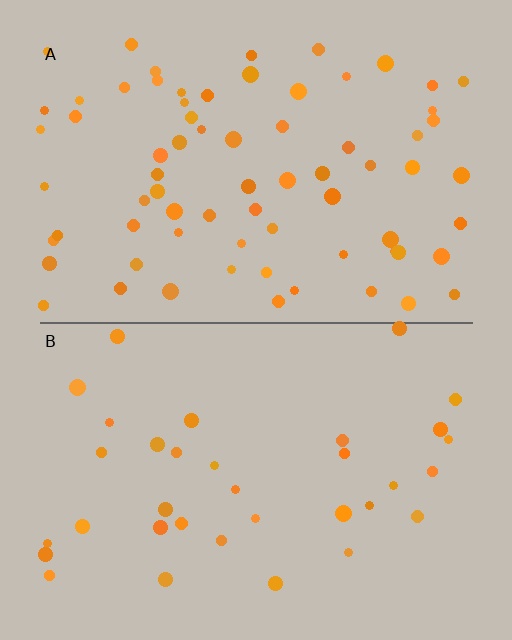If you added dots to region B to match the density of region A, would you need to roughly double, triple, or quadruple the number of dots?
Approximately double.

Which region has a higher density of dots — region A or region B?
A (the top).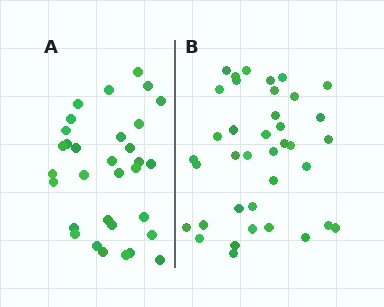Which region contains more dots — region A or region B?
Region B (the right region) has more dots.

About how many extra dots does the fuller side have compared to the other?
Region B has about 6 more dots than region A.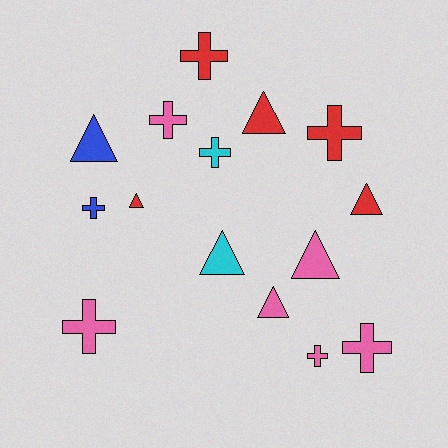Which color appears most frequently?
Pink, with 6 objects.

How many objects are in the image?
There are 15 objects.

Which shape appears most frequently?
Cross, with 8 objects.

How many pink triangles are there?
There are 2 pink triangles.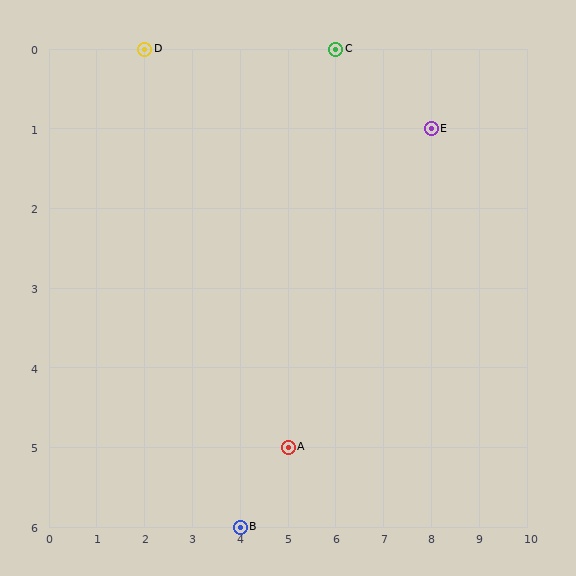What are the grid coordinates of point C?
Point C is at grid coordinates (6, 0).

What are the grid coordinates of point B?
Point B is at grid coordinates (4, 6).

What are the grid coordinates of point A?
Point A is at grid coordinates (5, 5).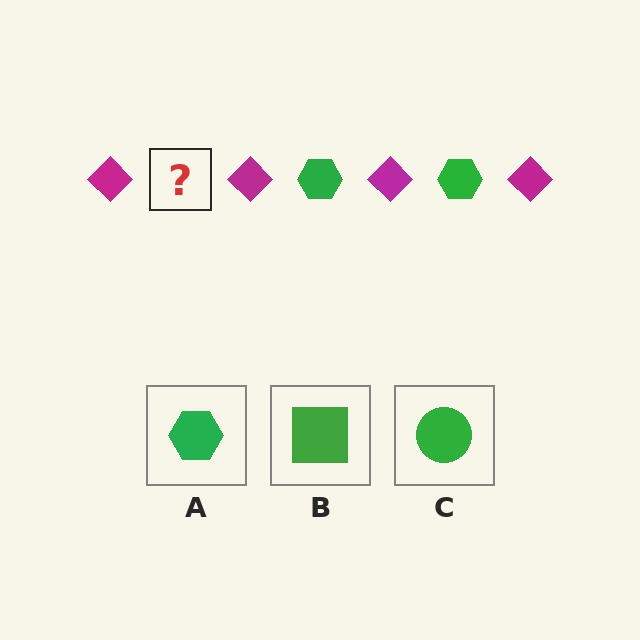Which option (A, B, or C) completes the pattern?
A.